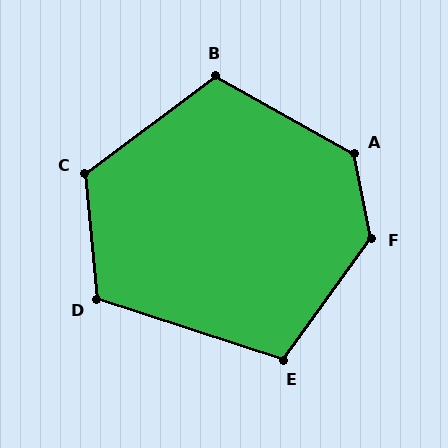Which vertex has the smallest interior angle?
E, at approximately 108 degrees.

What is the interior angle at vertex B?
Approximately 114 degrees (obtuse).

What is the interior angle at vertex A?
Approximately 131 degrees (obtuse).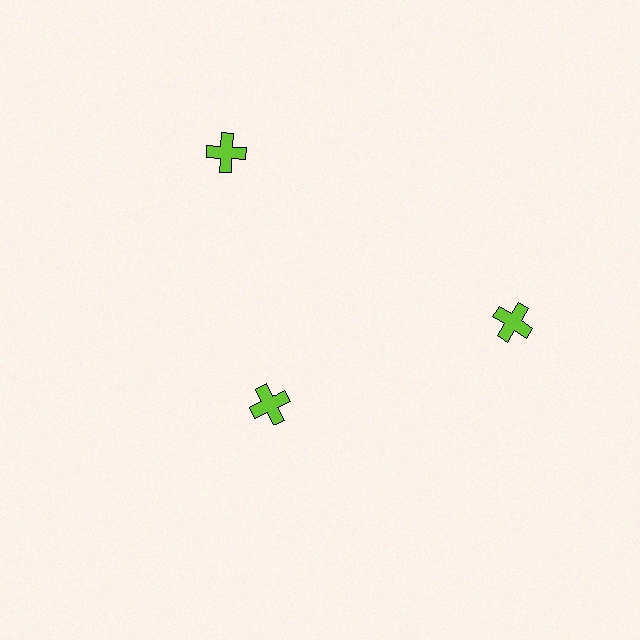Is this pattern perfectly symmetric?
No. The 3 lime crosses are arranged in a ring, but one element near the 7 o'clock position is pulled inward toward the center, breaking the 3-fold rotational symmetry.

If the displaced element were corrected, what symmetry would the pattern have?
It would have 3-fold rotational symmetry — the pattern would map onto itself every 120 degrees.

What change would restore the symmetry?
The symmetry would be restored by moving it outward, back onto the ring so that all 3 crosses sit at equal angles and equal distance from the center.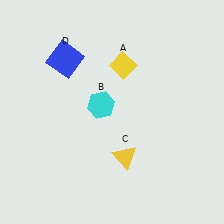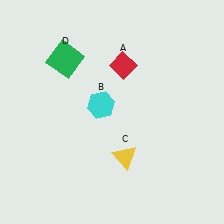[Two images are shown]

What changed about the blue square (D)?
In Image 1, D is blue. In Image 2, it changed to green.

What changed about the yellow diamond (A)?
In Image 1, A is yellow. In Image 2, it changed to red.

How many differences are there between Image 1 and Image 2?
There are 2 differences between the two images.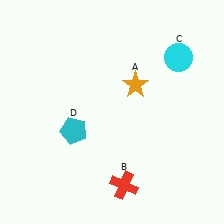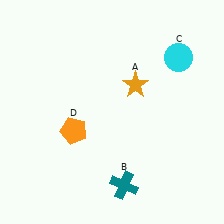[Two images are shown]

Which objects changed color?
B changed from red to teal. D changed from cyan to orange.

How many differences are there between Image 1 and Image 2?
There are 2 differences between the two images.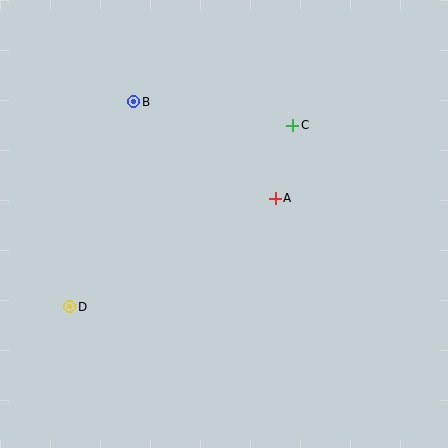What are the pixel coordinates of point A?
Point A is at (275, 198).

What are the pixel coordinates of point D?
Point D is at (70, 307).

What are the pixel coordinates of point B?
Point B is at (134, 102).